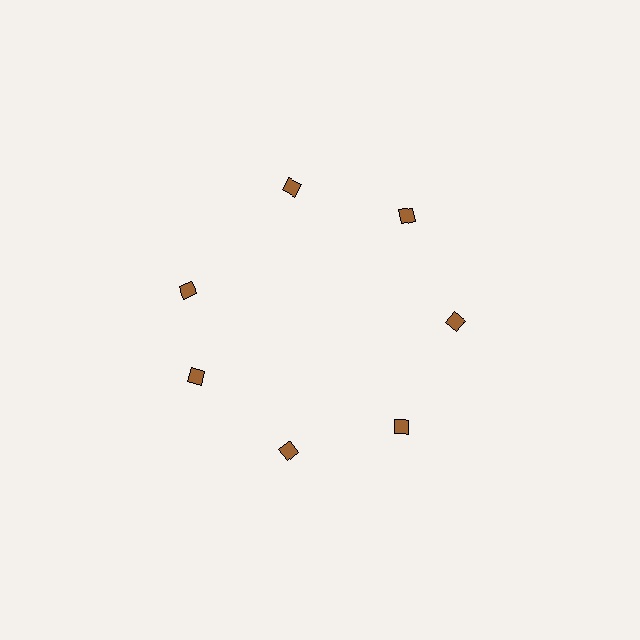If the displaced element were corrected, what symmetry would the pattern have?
It would have 7-fold rotational symmetry — the pattern would map onto itself every 51 degrees.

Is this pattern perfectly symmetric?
No. The 7 brown diamonds are arranged in a ring, but one element near the 10 o'clock position is rotated out of alignment along the ring, breaking the 7-fold rotational symmetry.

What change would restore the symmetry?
The symmetry would be restored by rotating it back into even spacing with its neighbors so that all 7 diamonds sit at equal angles and equal distance from the center.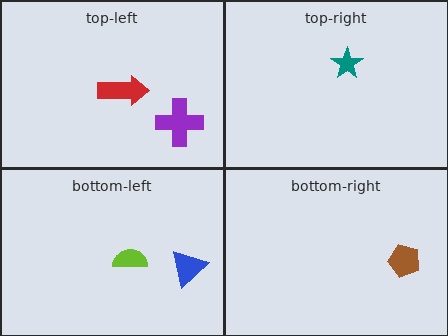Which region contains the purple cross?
The top-left region.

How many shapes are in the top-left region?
2.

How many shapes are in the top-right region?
1.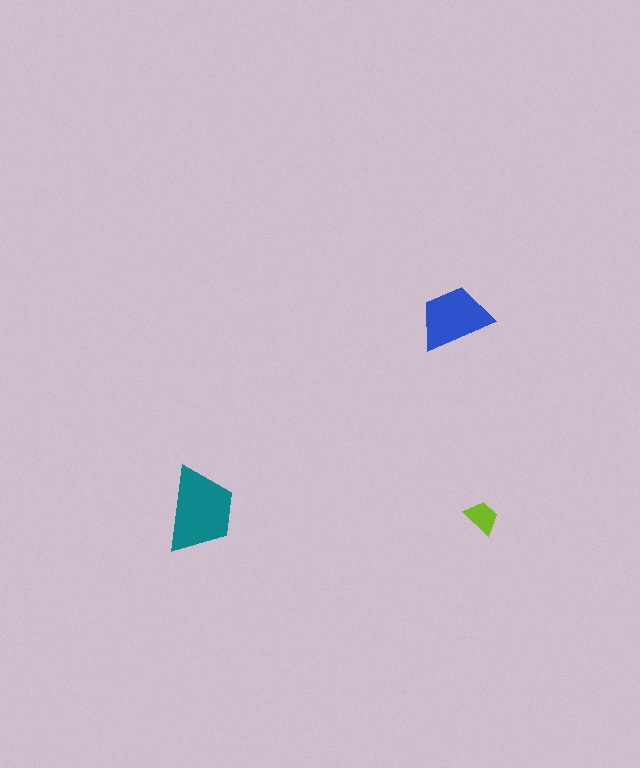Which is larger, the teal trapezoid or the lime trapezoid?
The teal one.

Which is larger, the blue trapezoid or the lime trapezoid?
The blue one.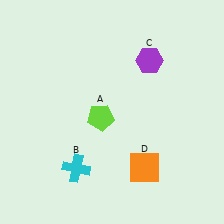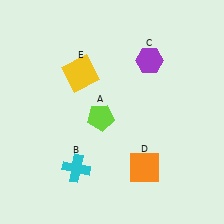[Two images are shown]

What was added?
A yellow square (E) was added in Image 2.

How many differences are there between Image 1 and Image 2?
There is 1 difference between the two images.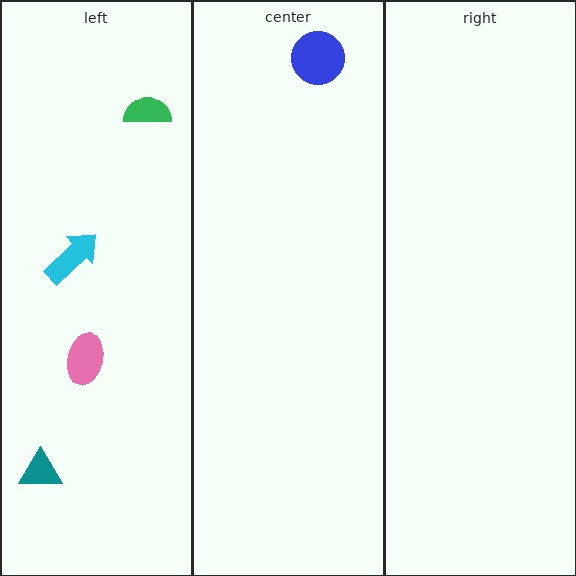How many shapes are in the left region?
4.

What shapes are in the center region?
The blue circle.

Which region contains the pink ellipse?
The left region.